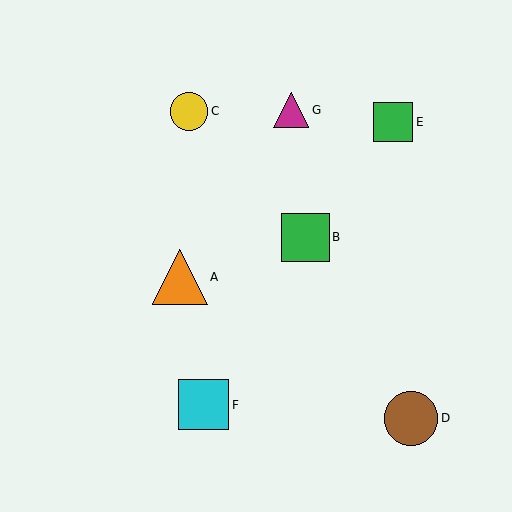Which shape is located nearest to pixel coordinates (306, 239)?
The green square (labeled B) at (305, 237) is nearest to that location.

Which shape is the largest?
The orange triangle (labeled A) is the largest.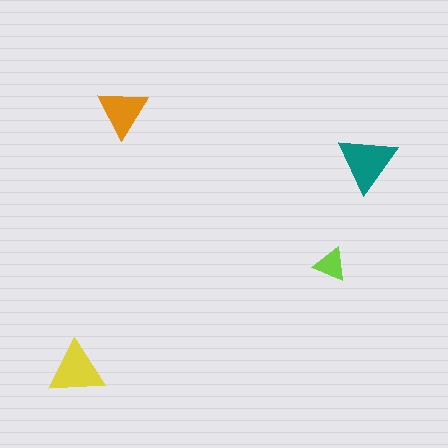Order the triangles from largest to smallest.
the teal one, the yellow one, the orange one, the lime one.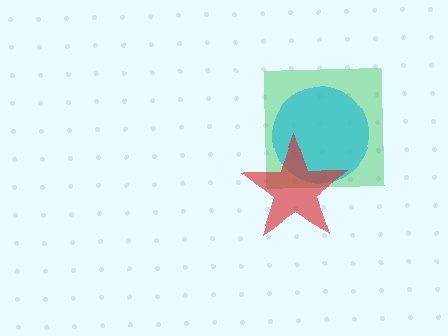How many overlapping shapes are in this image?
There are 3 overlapping shapes in the image.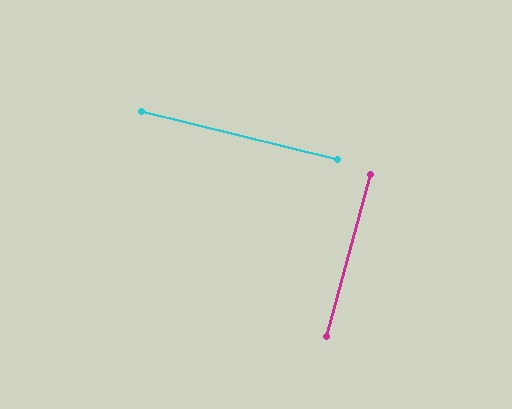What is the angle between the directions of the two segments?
Approximately 88 degrees.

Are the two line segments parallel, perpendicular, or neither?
Perpendicular — they meet at approximately 88°.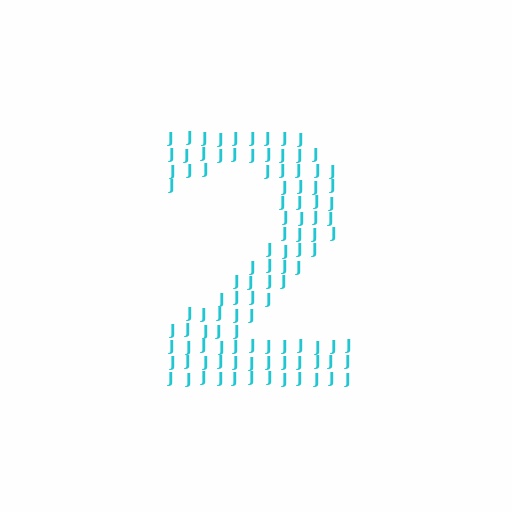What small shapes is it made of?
It is made of small letter J's.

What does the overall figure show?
The overall figure shows the digit 2.